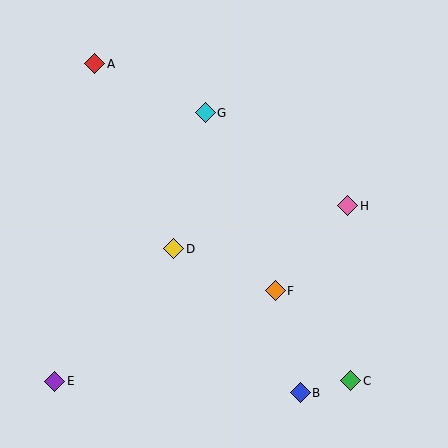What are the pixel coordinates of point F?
Point F is at (275, 291).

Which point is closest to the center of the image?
Point D at (174, 249) is closest to the center.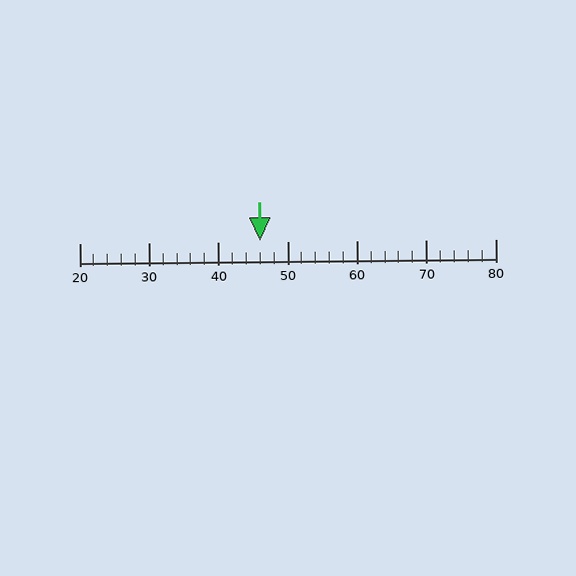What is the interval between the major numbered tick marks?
The major tick marks are spaced 10 units apart.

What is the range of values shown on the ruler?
The ruler shows values from 20 to 80.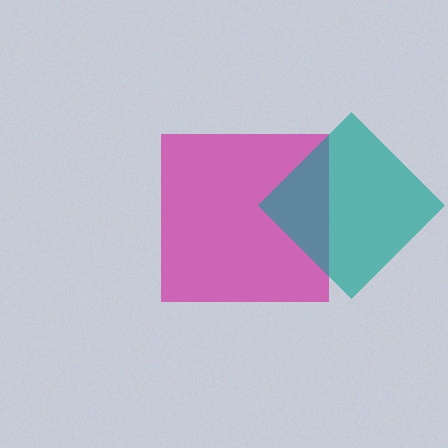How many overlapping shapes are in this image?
There are 2 overlapping shapes in the image.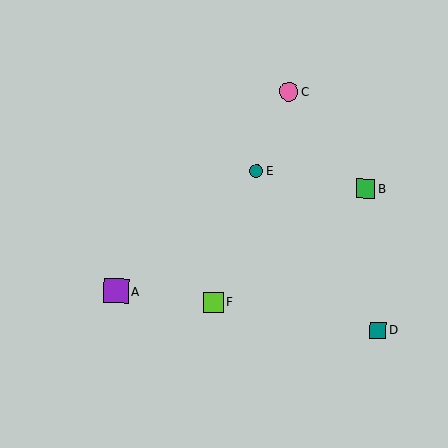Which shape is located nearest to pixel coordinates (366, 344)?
The teal square (labeled D) at (378, 330) is nearest to that location.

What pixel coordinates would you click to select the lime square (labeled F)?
Click at (213, 302) to select the lime square F.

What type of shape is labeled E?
Shape E is a teal circle.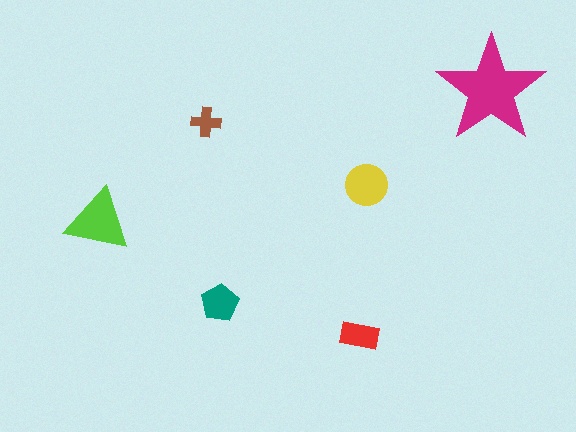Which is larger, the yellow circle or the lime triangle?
The lime triangle.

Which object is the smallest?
The brown cross.